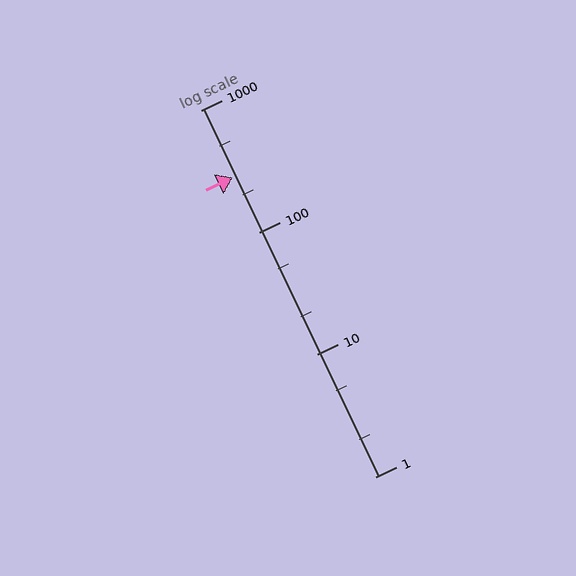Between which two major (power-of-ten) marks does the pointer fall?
The pointer is between 100 and 1000.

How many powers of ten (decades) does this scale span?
The scale spans 3 decades, from 1 to 1000.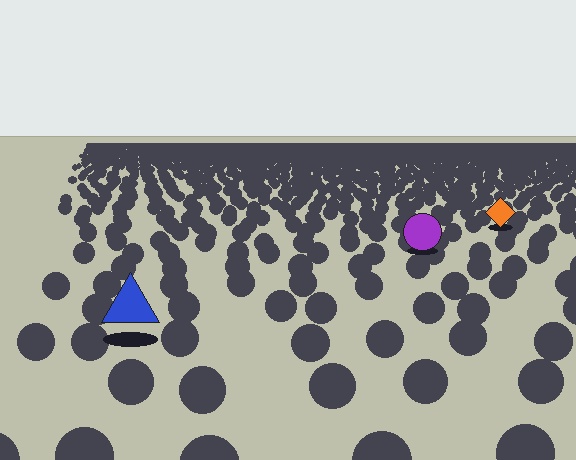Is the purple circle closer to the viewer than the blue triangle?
No. The blue triangle is closer — you can tell from the texture gradient: the ground texture is coarser near it.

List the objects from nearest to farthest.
From nearest to farthest: the blue triangle, the purple circle, the orange diamond.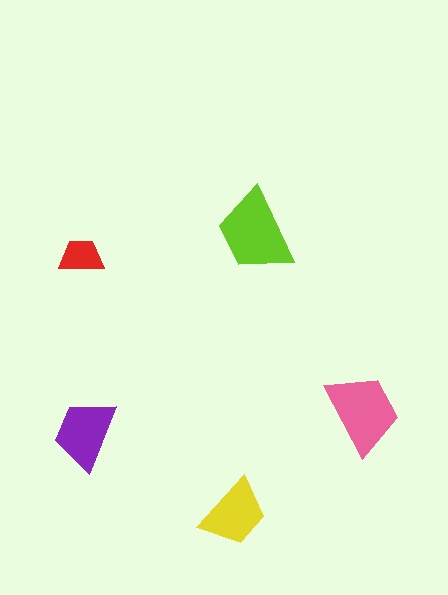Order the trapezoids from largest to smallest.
the lime one, the pink one, the purple one, the yellow one, the red one.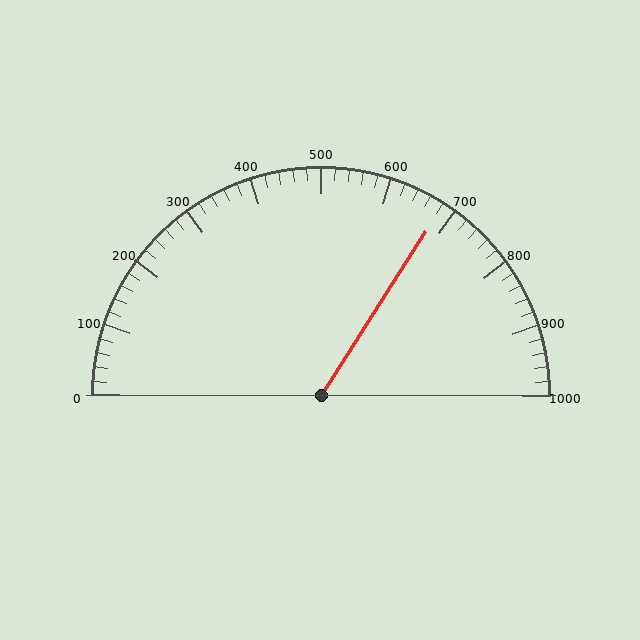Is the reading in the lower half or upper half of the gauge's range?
The reading is in the upper half of the range (0 to 1000).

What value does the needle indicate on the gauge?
The needle indicates approximately 680.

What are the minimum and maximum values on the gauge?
The gauge ranges from 0 to 1000.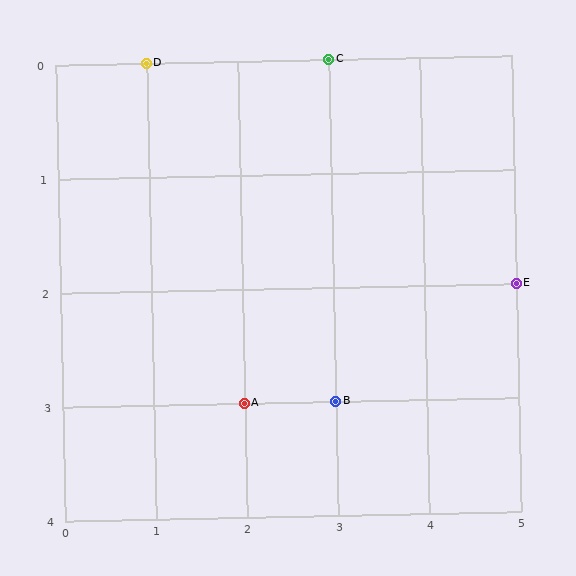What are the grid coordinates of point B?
Point B is at grid coordinates (3, 3).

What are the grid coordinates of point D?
Point D is at grid coordinates (1, 0).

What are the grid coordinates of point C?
Point C is at grid coordinates (3, 0).